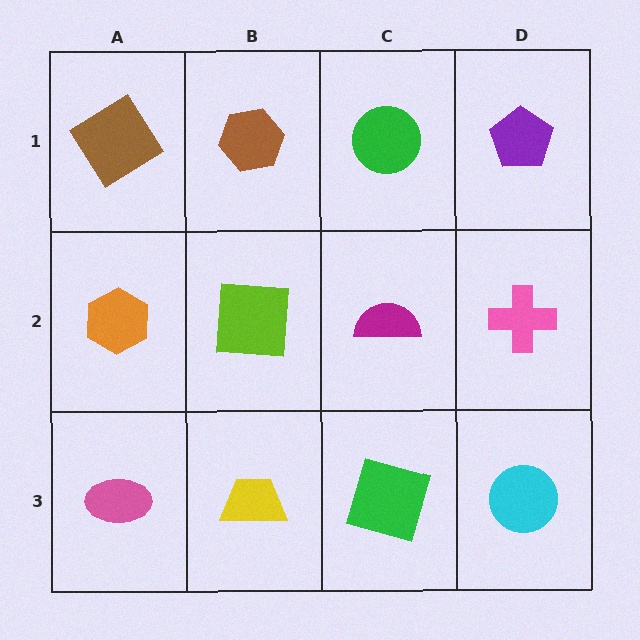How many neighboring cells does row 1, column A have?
2.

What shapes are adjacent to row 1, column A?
An orange hexagon (row 2, column A), a brown hexagon (row 1, column B).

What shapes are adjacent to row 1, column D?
A pink cross (row 2, column D), a green circle (row 1, column C).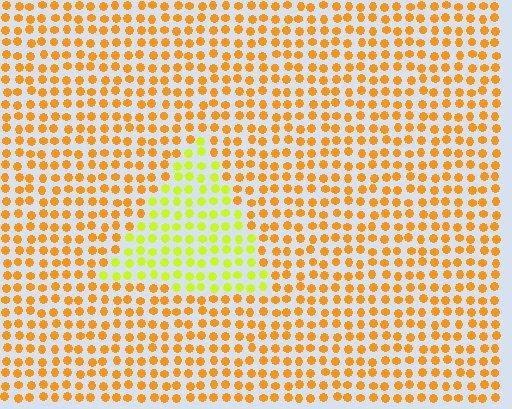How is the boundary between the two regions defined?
The boundary is defined purely by a slight shift in hue (about 40 degrees). Spacing, size, and orientation are identical on both sides.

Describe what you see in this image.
The image is filled with small orange elements in a uniform arrangement. A triangle-shaped region is visible where the elements are tinted to a slightly different hue, forming a subtle color boundary.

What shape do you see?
I see a triangle.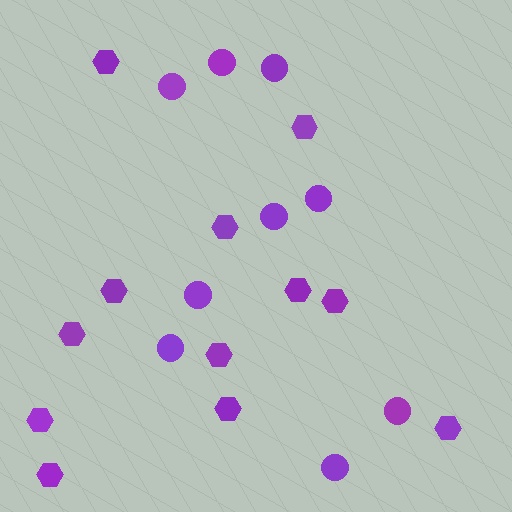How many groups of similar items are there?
There are 2 groups: one group of hexagons (12) and one group of circles (9).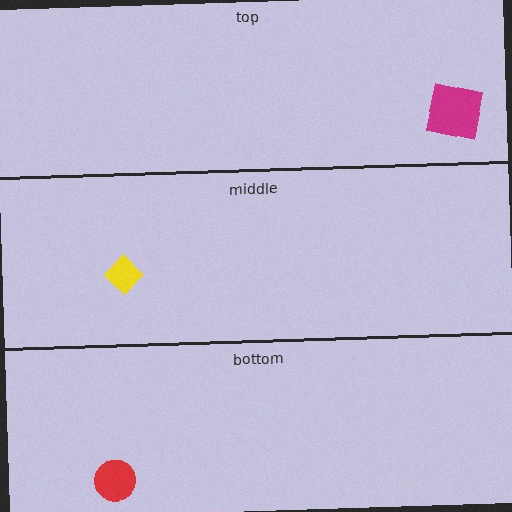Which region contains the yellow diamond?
The middle region.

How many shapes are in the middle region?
1.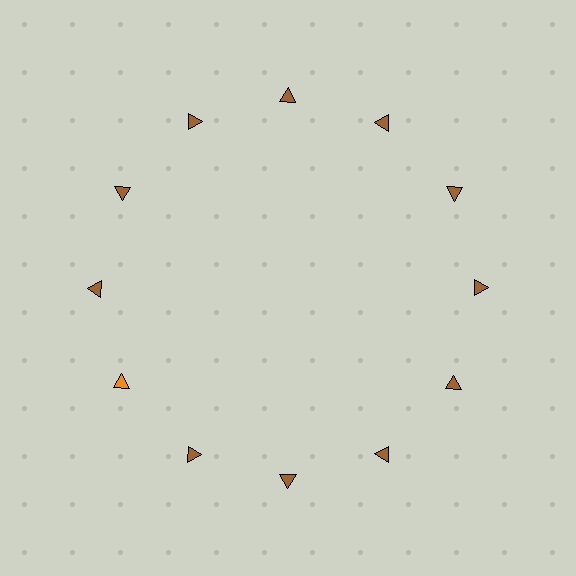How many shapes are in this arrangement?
There are 12 shapes arranged in a ring pattern.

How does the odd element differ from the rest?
It has a different color: orange instead of brown.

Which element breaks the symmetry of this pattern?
The orange triangle at roughly the 8 o'clock position breaks the symmetry. All other shapes are brown triangles.